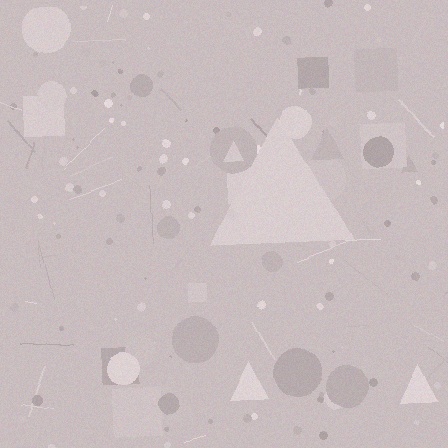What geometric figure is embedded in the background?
A triangle is embedded in the background.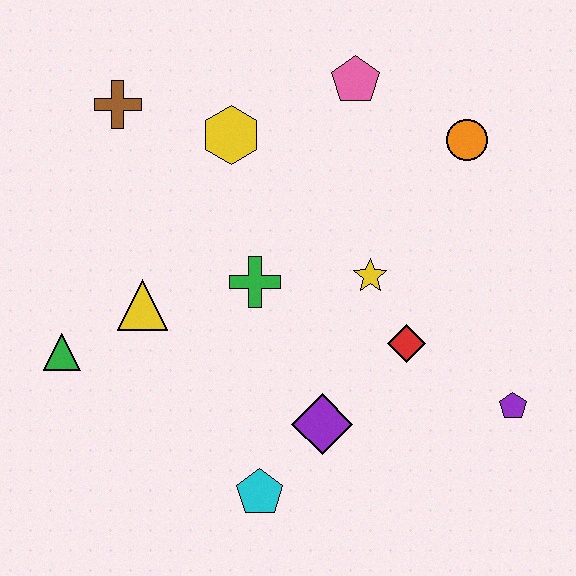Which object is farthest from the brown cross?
The purple pentagon is farthest from the brown cross.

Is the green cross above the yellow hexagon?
No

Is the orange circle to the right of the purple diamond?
Yes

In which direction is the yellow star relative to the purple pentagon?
The yellow star is to the left of the purple pentagon.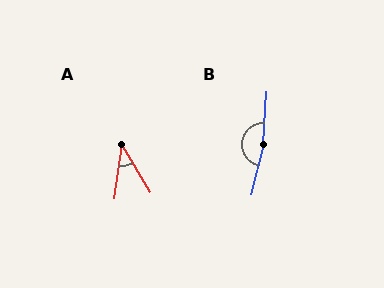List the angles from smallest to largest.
A (38°), B (169°).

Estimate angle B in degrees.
Approximately 169 degrees.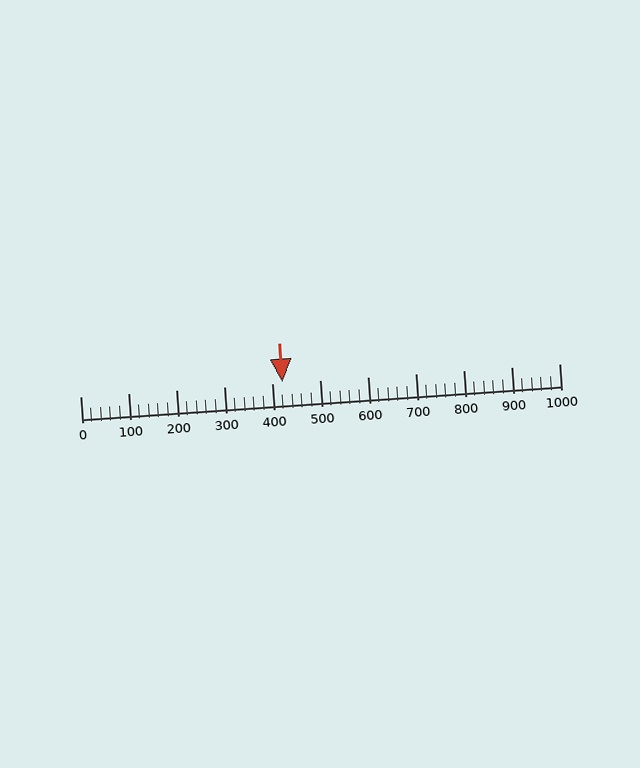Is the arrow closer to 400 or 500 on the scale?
The arrow is closer to 400.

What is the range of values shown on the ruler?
The ruler shows values from 0 to 1000.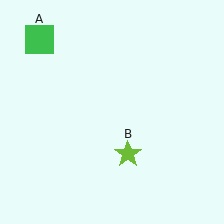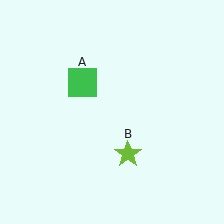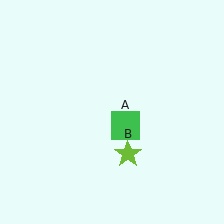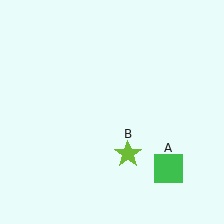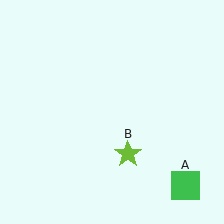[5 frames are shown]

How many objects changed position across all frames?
1 object changed position: green square (object A).